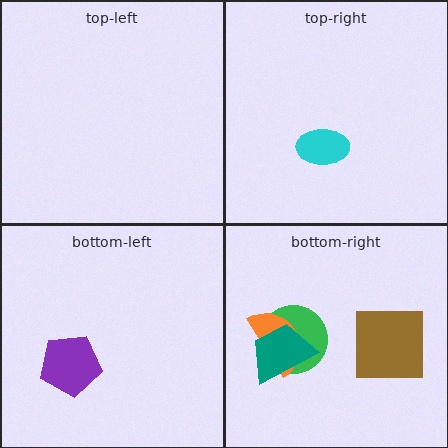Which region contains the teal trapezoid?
The bottom-right region.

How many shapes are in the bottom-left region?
1.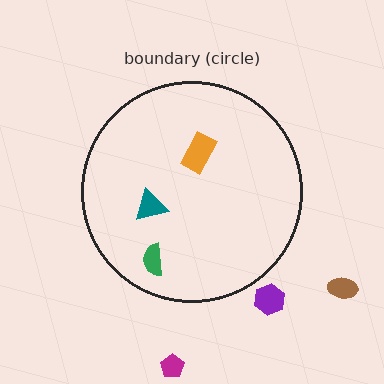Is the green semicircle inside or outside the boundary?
Inside.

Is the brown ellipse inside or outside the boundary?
Outside.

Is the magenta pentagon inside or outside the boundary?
Outside.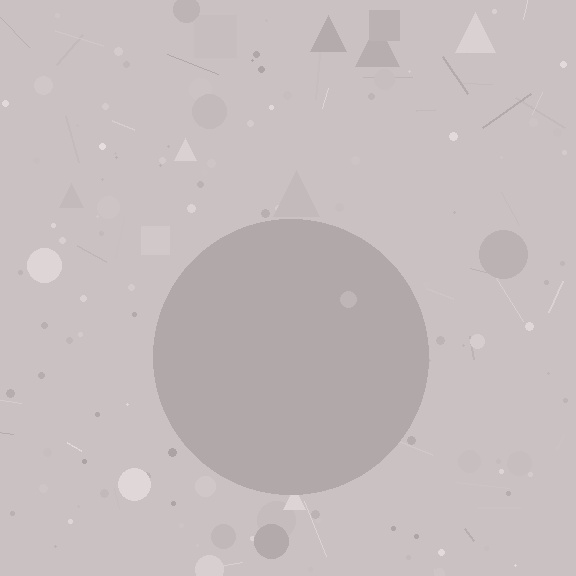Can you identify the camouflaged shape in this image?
The camouflaged shape is a circle.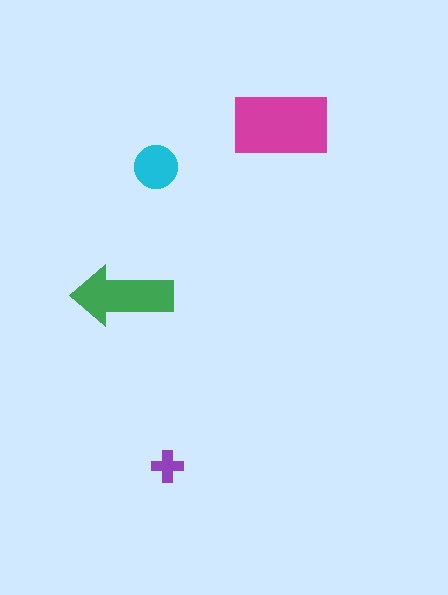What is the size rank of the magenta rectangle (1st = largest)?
1st.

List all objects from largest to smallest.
The magenta rectangle, the green arrow, the cyan circle, the purple cross.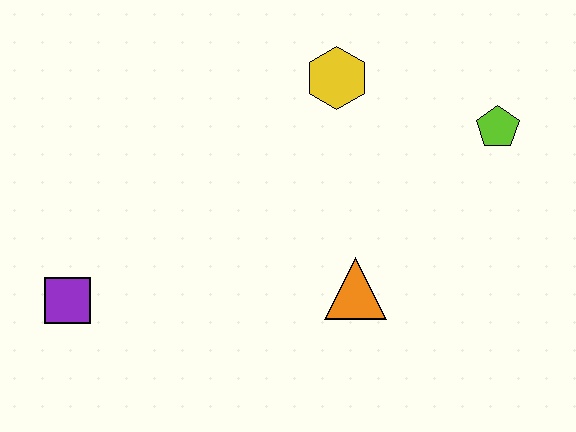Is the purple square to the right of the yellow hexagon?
No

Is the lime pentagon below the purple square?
No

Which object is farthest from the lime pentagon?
The purple square is farthest from the lime pentagon.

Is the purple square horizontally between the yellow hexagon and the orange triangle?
No